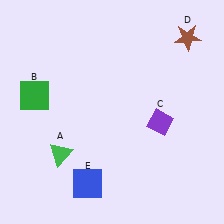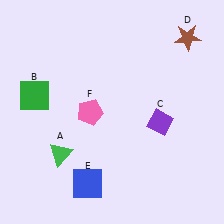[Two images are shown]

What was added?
A pink pentagon (F) was added in Image 2.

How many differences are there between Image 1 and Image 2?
There is 1 difference between the two images.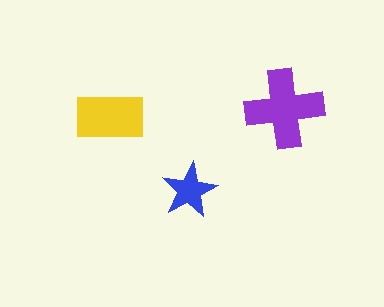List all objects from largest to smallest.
The purple cross, the yellow rectangle, the blue star.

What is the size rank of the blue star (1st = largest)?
3rd.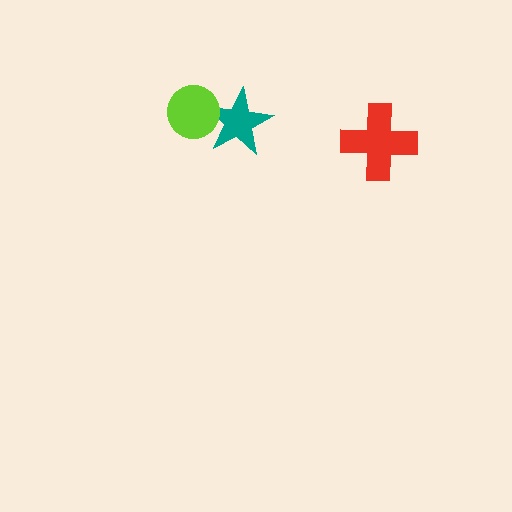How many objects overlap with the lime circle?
1 object overlaps with the lime circle.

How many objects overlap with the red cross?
0 objects overlap with the red cross.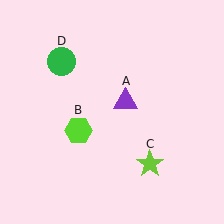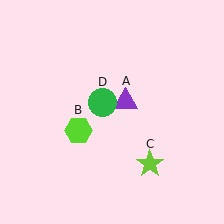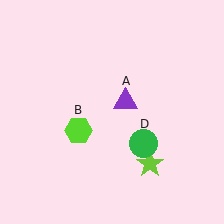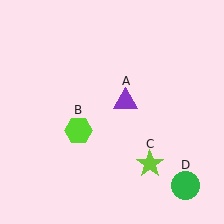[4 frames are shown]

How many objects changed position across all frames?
1 object changed position: green circle (object D).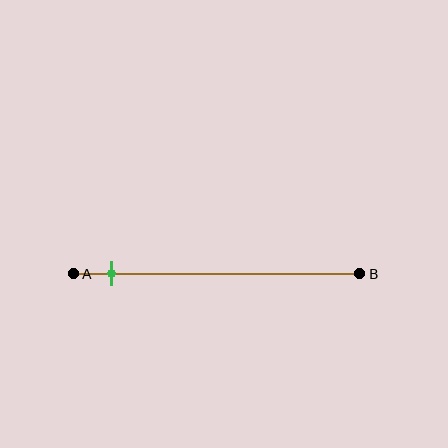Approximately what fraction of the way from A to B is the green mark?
The green mark is approximately 15% of the way from A to B.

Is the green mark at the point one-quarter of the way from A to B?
No, the mark is at about 15% from A, not at the 25% one-quarter point.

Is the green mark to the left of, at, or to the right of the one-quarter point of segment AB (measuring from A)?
The green mark is to the left of the one-quarter point of segment AB.